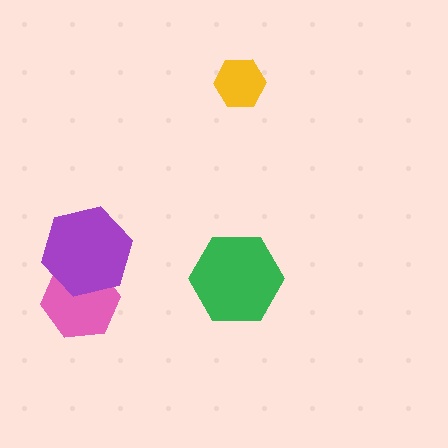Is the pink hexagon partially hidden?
Yes, it is partially covered by another shape.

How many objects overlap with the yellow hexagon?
0 objects overlap with the yellow hexagon.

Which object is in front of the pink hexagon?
The purple hexagon is in front of the pink hexagon.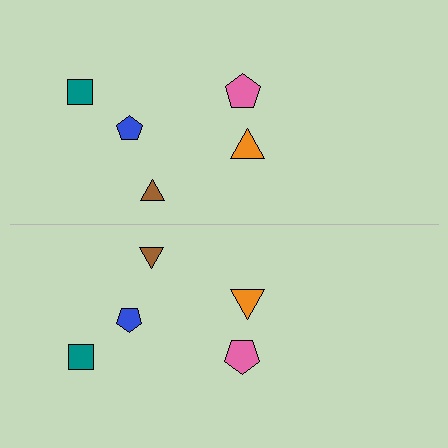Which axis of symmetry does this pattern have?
The pattern has a horizontal axis of symmetry running through the center of the image.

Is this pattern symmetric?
Yes, this pattern has bilateral (reflection) symmetry.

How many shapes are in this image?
There are 10 shapes in this image.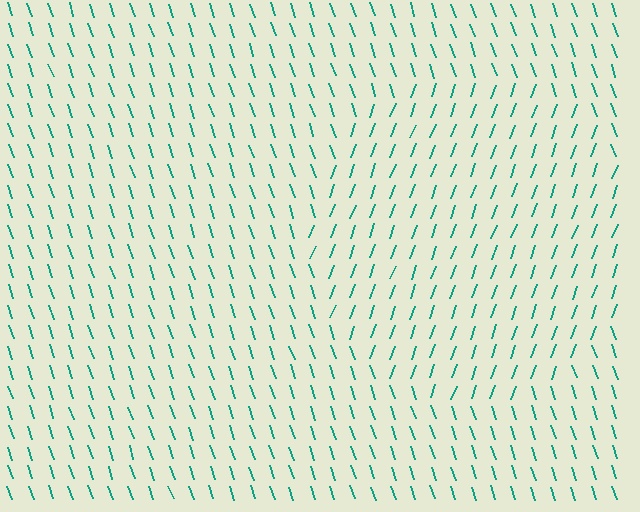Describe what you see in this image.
The image is filled with small teal line segments. A circle region in the image has lines oriented differently from the surrounding lines, creating a visible texture boundary.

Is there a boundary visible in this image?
Yes, there is a texture boundary formed by a change in line orientation.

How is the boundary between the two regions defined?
The boundary is defined purely by a change in line orientation (approximately 39 degrees difference). All lines are the same color and thickness.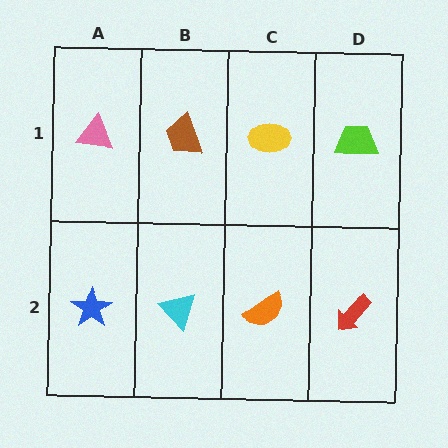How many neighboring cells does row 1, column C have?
3.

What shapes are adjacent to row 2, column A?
A pink triangle (row 1, column A), a cyan triangle (row 2, column B).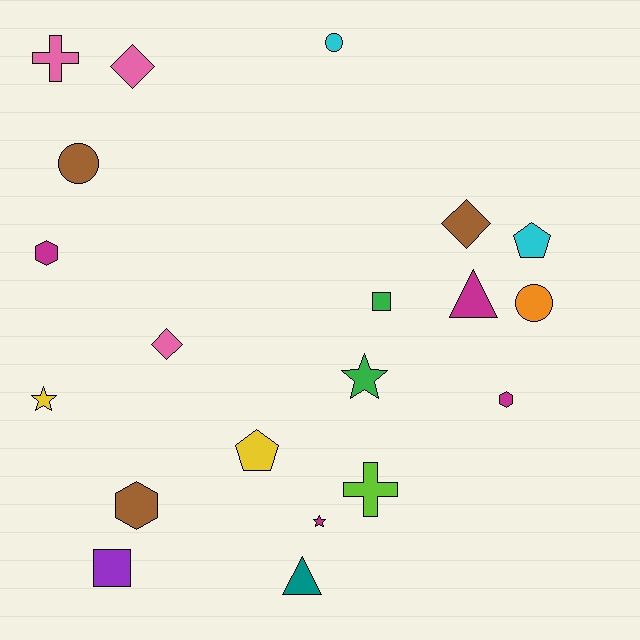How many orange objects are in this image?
There is 1 orange object.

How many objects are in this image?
There are 20 objects.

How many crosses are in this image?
There are 2 crosses.